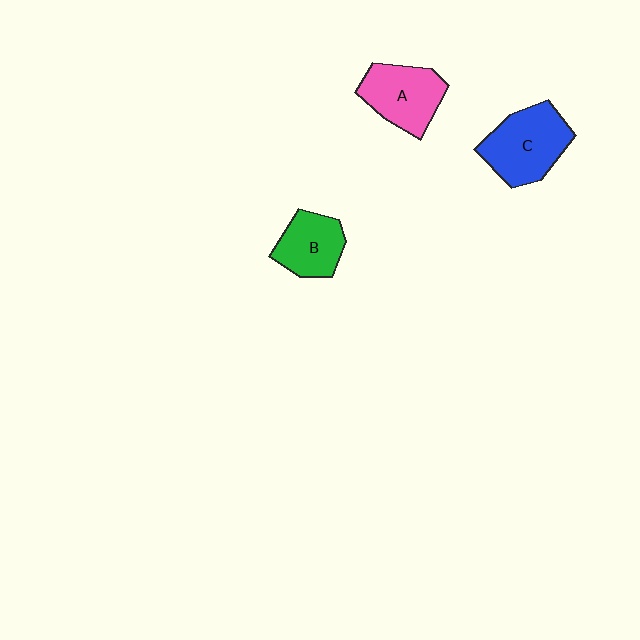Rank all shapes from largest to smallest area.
From largest to smallest: C (blue), A (pink), B (green).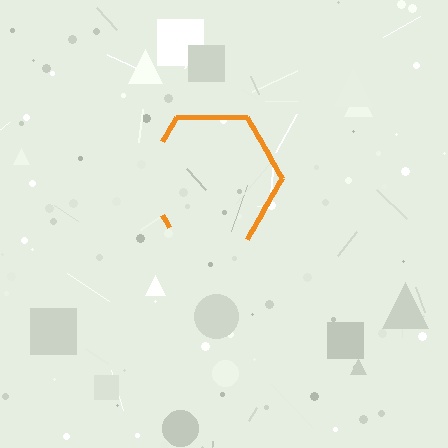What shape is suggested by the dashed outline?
The dashed outline suggests a hexagon.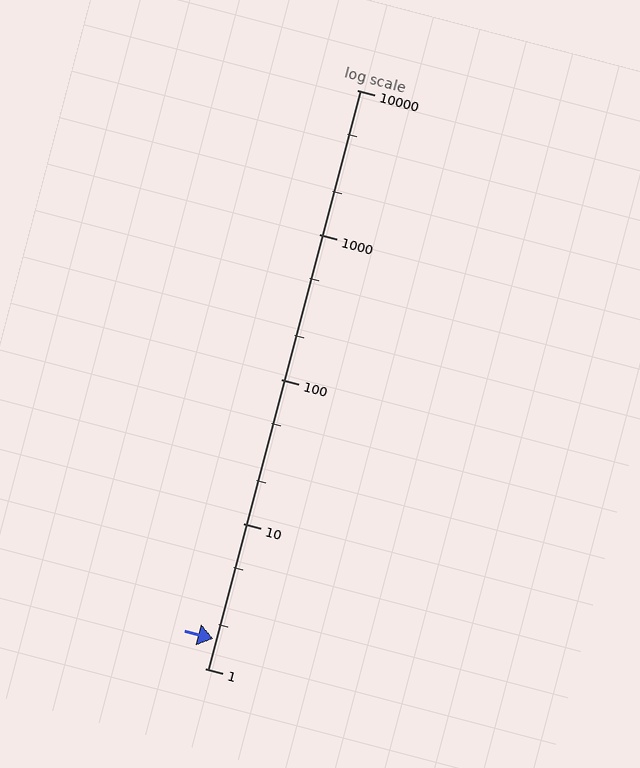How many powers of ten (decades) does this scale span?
The scale spans 4 decades, from 1 to 10000.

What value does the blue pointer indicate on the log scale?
The pointer indicates approximately 1.6.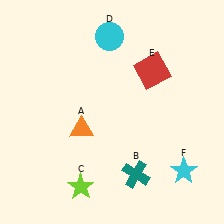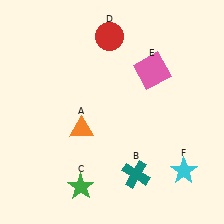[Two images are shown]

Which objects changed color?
C changed from lime to green. D changed from cyan to red. E changed from red to pink.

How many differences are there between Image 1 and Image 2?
There are 3 differences between the two images.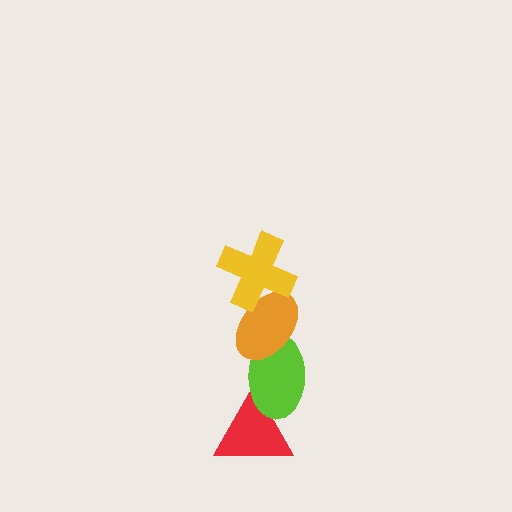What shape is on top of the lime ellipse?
The orange ellipse is on top of the lime ellipse.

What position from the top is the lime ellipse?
The lime ellipse is 3rd from the top.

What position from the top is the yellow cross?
The yellow cross is 1st from the top.